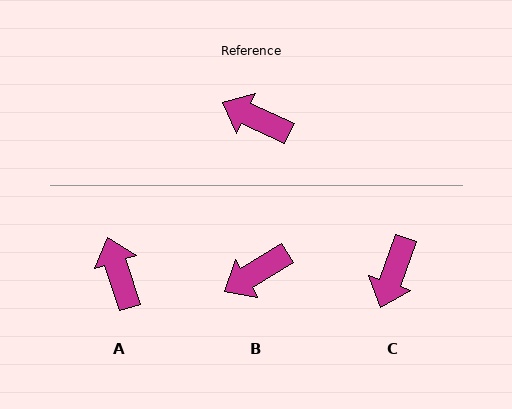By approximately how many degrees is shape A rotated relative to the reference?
Approximately 47 degrees clockwise.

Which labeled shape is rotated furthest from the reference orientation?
C, about 96 degrees away.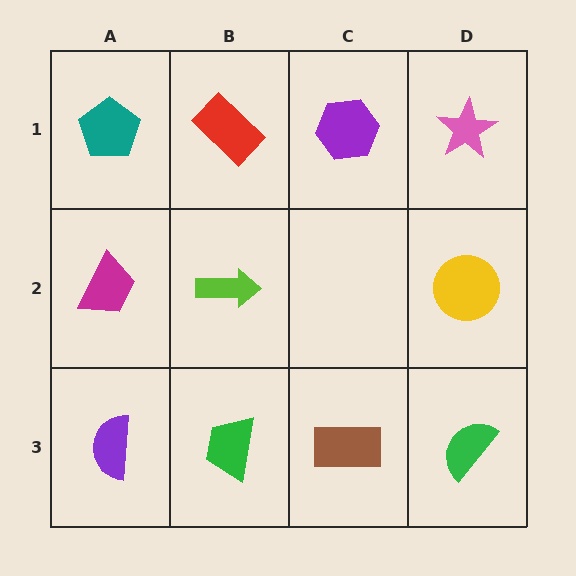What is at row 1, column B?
A red rectangle.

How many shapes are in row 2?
3 shapes.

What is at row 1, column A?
A teal pentagon.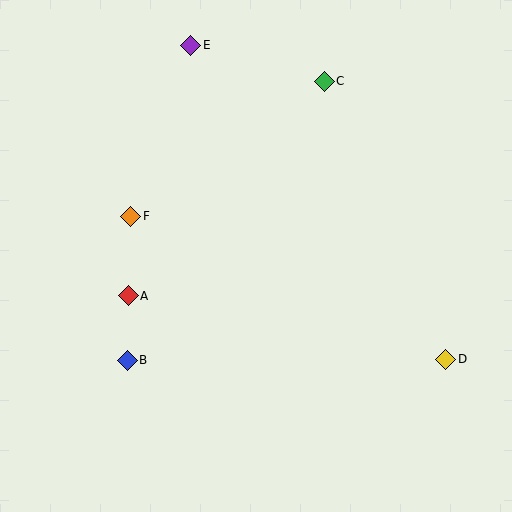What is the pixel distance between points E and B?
The distance between E and B is 321 pixels.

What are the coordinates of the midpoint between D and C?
The midpoint between D and C is at (385, 220).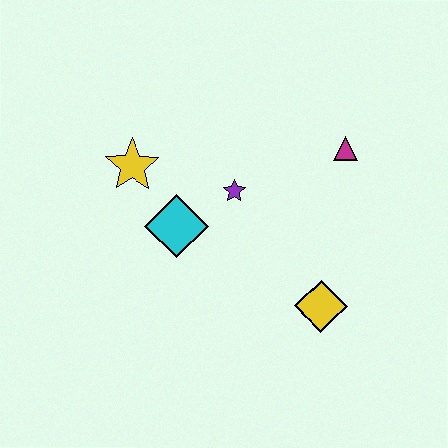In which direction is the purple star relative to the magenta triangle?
The purple star is to the left of the magenta triangle.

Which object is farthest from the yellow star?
The yellow diamond is farthest from the yellow star.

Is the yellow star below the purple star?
No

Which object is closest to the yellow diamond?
The purple star is closest to the yellow diamond.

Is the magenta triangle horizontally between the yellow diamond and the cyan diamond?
No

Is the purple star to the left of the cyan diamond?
No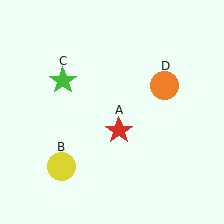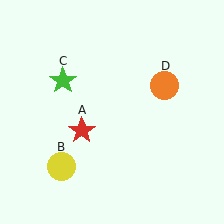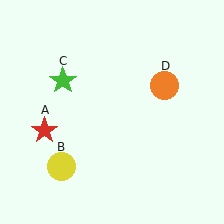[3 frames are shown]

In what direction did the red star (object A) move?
The red star (object A) moved left.